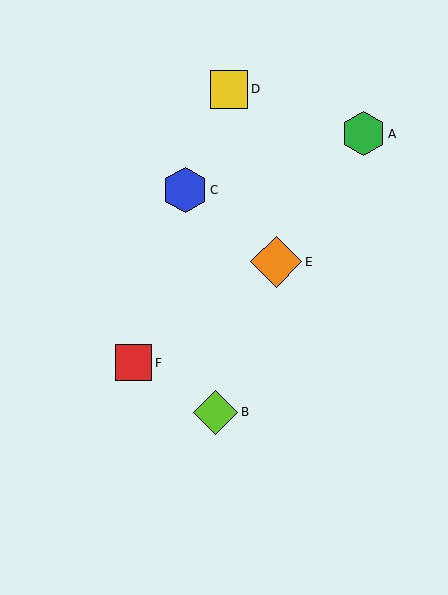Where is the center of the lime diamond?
The center of the lime diamond is at (216, 412).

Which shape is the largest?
The orange diamond (labeled E) is the largest.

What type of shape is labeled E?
Shape E is an orange diamond.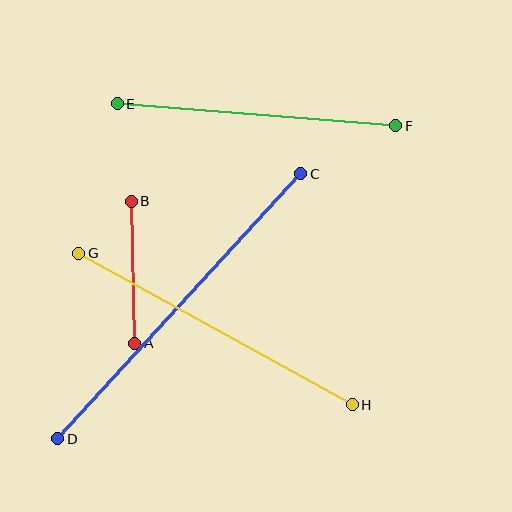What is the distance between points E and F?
The distance is approximately 280 pixels.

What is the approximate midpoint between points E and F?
The midpoint is at approximately (256, 115) pixels.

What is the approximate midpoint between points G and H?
The midpoint is at approximately (216, 329) pixels.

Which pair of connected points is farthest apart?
Points C and D are farthest apart.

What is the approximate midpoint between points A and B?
The midpoint is at approximately (133, 272) pixels.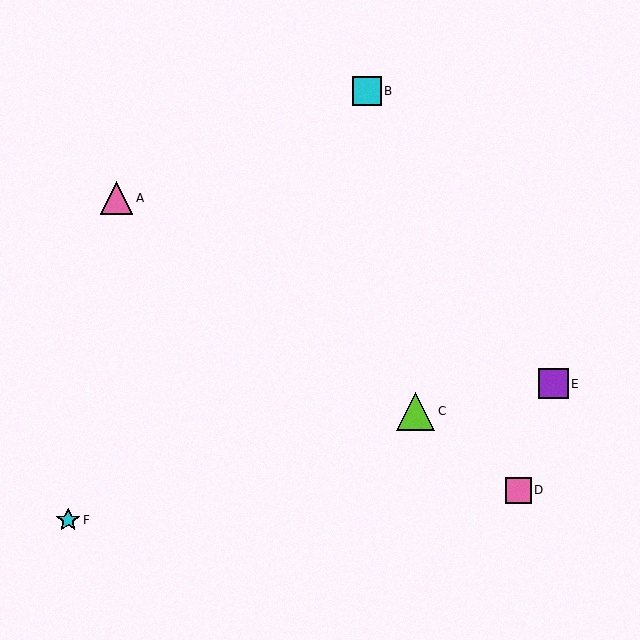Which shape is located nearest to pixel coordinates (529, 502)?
The pink square (labeled D) at (519, 490) is nearest to that location.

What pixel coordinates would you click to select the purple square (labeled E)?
Click at (553, 384) to select the purple square E.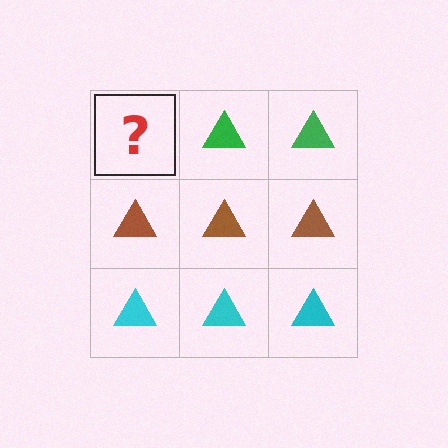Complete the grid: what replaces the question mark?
The question mark should be replaced with a green triangle.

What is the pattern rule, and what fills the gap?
The rule is that each row has a consistent color. The gap should be filled with a green triangle.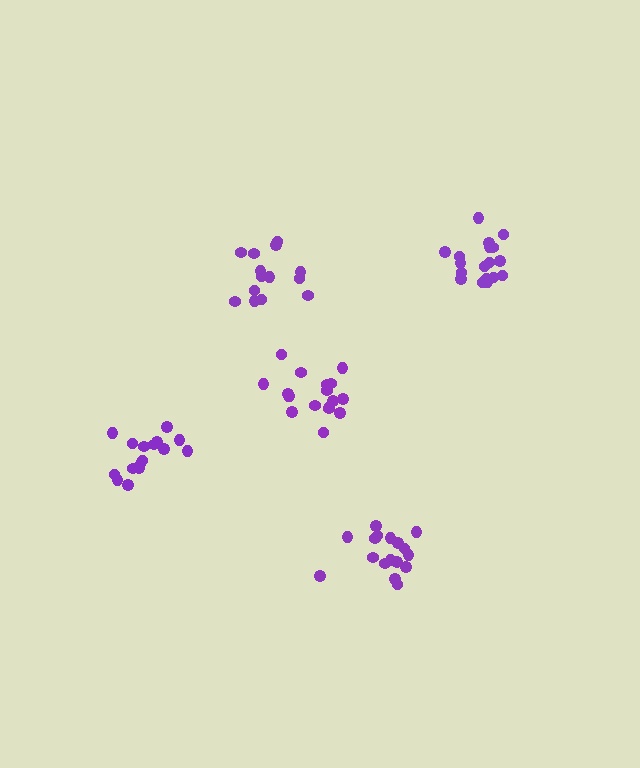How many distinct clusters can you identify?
There are 5 distinct clusters.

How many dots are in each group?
Group 1: 14 dots, Group 2: 18 dots, Group 3: 17 dots, Group 4: 18 dots, Group 5: 16 dots (83 total).